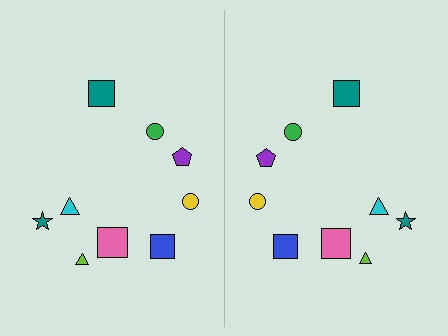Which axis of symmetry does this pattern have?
The pattern has a vertical axis of symmetry running through the center of the image.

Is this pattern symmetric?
Yes, this pattern has bilateral (reflection) symmetry.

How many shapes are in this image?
There are 18 shapes in this image.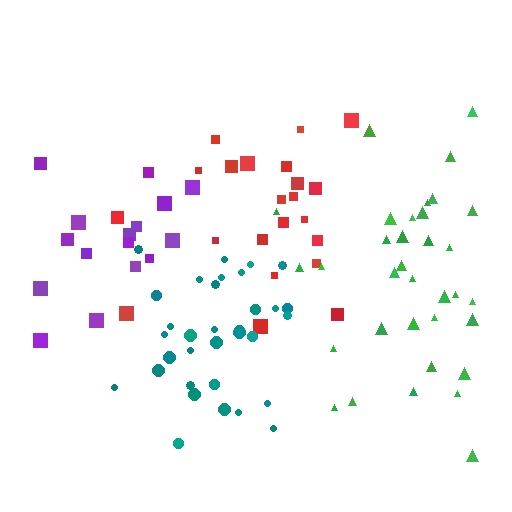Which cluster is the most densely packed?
Teal.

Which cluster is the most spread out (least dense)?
Purple.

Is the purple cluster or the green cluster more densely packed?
Green.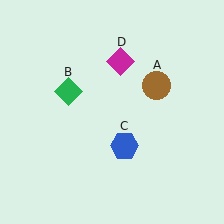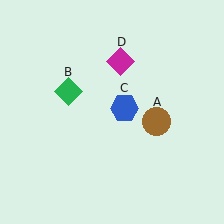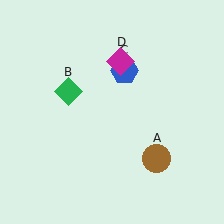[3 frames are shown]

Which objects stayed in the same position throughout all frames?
Green diamond (object B) and magenta diamond (object D) remained stationary.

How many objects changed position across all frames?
2 objects changed position: brown circle (object A), blue hexagon (object C).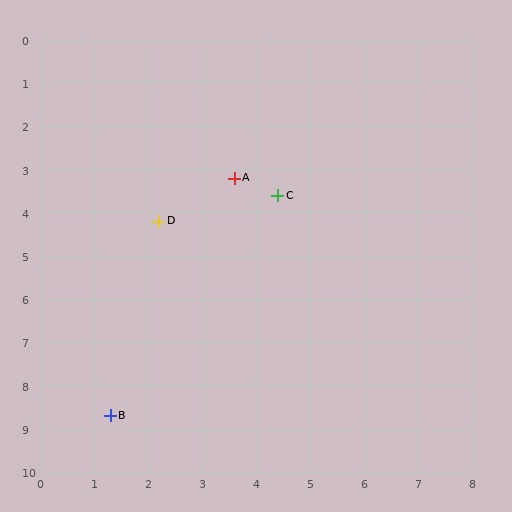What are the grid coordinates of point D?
Point D is at approximately (2.2, 4.2).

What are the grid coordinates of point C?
Point C is at approximately (4.4, 3.6).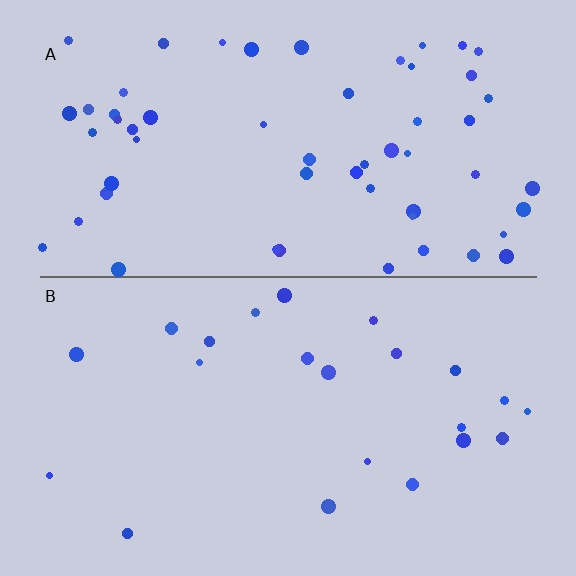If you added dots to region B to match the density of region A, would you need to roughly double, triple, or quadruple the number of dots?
Approximately triple.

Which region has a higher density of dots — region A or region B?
A (the top).